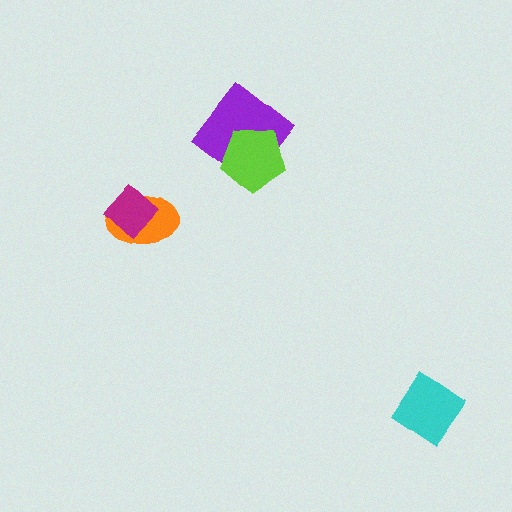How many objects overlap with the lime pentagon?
1 object overlaps with the lime pentagon.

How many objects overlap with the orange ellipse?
1 object overlaps with the orange ellipse.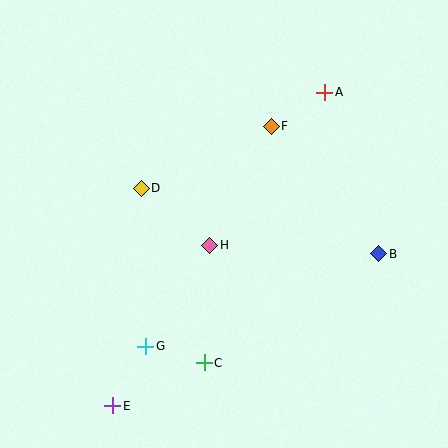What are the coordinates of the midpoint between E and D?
The midpoint between E and D is at (127, 297).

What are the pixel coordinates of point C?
Point C is at (204, 363).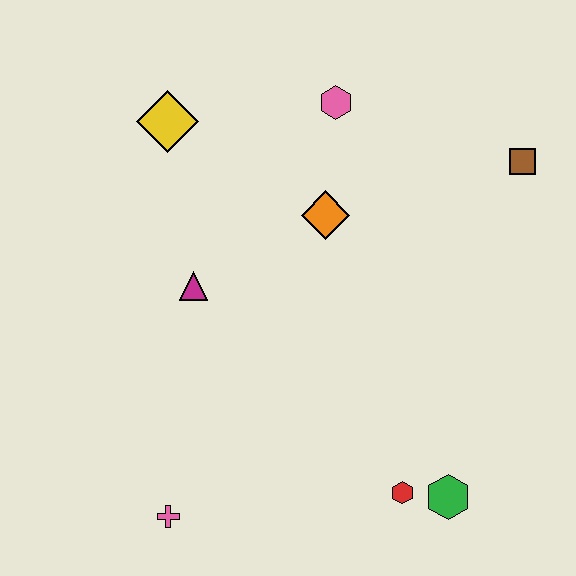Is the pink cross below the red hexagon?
Yes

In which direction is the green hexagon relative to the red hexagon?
The green hexagon is to the right of the red hexagon.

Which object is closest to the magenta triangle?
The orange diamond is closest to the magenta triangle.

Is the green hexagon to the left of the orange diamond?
No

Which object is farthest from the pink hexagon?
The pink cross is farthest from the pink hexagon.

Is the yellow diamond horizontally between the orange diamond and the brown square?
No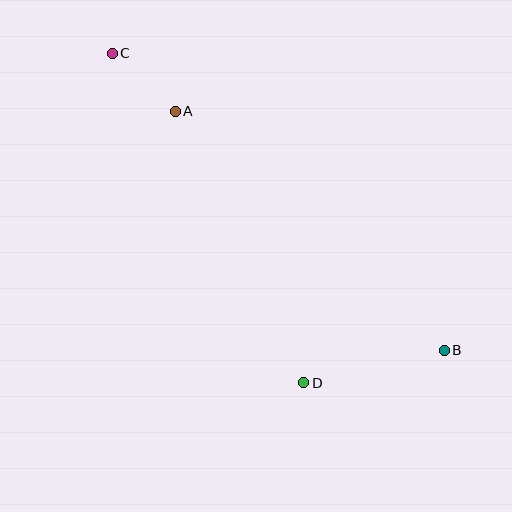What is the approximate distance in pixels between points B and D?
The distance between B and D is approximately 144 pixels.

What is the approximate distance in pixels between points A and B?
The distance between A and B is approximately 360 pixels.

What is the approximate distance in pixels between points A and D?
The distance between A and D is approximately 301 pixels.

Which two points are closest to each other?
Points A and C are closest to each other.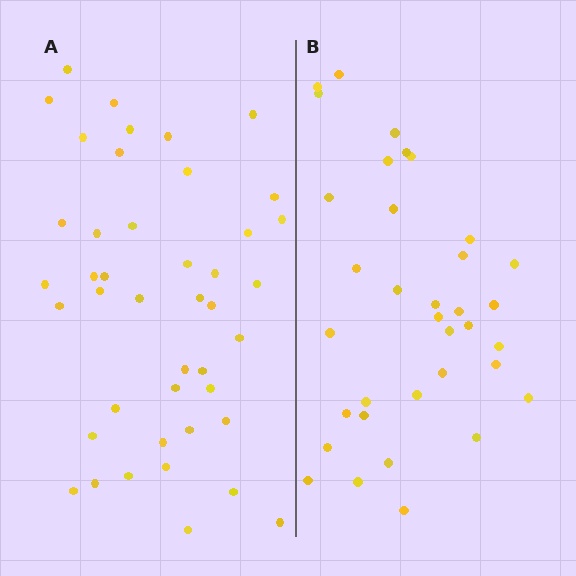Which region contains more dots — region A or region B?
Region A (the left region) has more dots.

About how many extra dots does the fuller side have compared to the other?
Region A has roughly 8 or so more dots than region B.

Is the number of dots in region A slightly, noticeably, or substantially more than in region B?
Region A has only slightly more — the two regions are fairly close. The ratio is roughly 1.2 to 1.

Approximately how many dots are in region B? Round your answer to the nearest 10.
About 40 dots. (The exact count is 35, which rounds to 40.)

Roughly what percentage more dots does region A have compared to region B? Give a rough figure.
About 25% more.